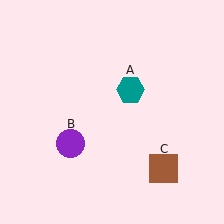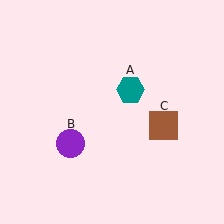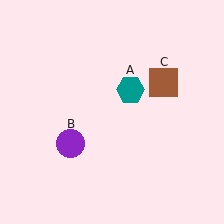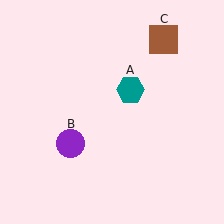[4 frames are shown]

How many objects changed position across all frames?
1 object changed position: brown square (object C).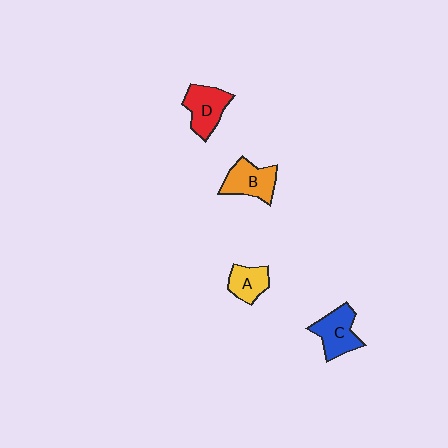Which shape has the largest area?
Shape D (red).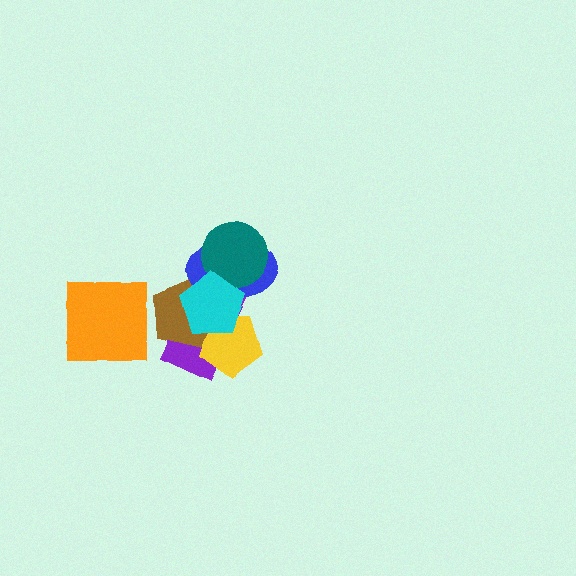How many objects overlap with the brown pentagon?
4 objects overlap with the brown pentagon.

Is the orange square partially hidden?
No, no other shape covers it.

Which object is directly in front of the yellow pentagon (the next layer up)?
The brown pentagon is directly in front of the yellow pentagon.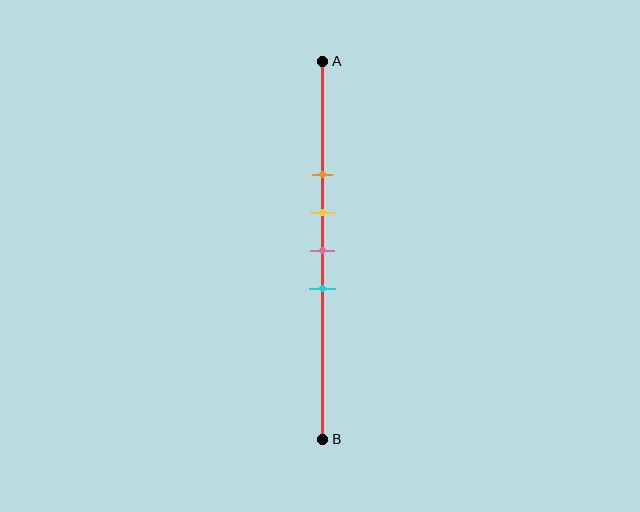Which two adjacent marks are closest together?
The yellow and pink marks are the closest adjacent pair.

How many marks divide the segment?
There are 4 marks dividing the segment.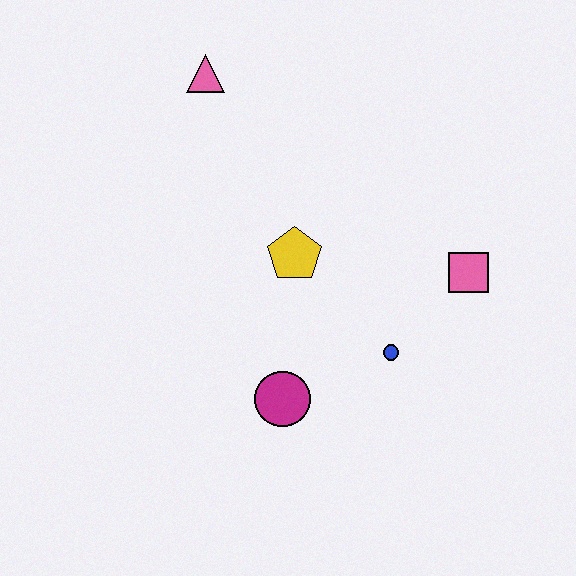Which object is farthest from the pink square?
The pink triangle is farthest from the pink square.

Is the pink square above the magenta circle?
Yes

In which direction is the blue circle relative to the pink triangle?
The blue circle is below the pink triangle.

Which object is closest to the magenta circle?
The blue circle is closest to the magenta circle.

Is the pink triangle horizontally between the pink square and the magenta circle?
No